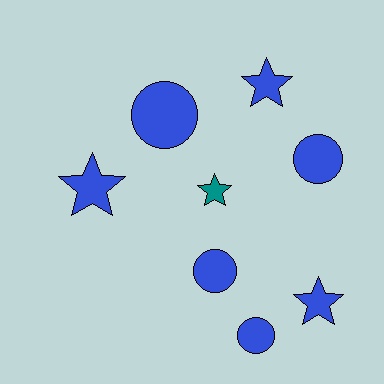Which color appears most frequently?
Blue, with 7 objects.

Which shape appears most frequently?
Circle, with 4 objects.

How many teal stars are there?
There is 1 teal star.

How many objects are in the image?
There are 8 objects.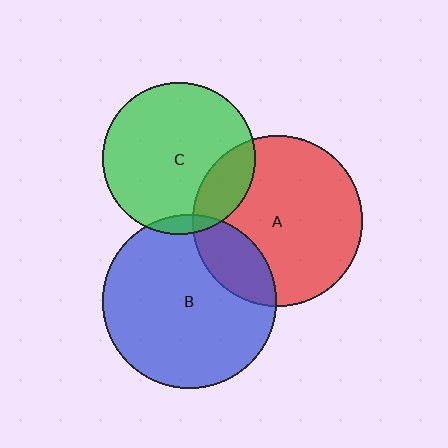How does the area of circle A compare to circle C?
Approximately 1.3 times.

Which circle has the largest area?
Circle B (blue).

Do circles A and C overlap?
Yes.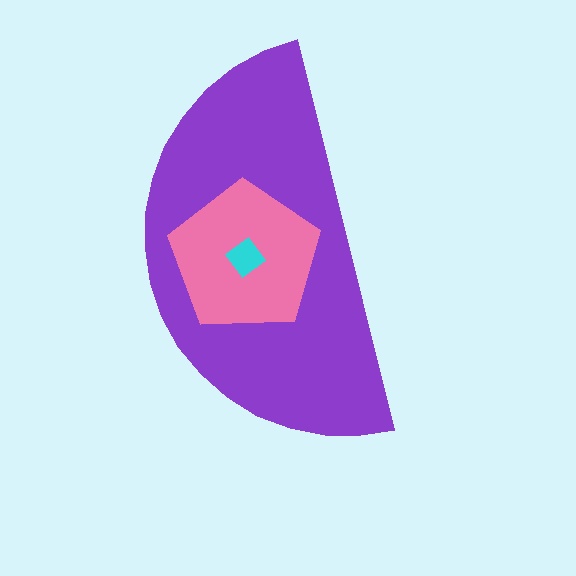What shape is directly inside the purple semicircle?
The pink pentagon.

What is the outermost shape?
The purple semicircle.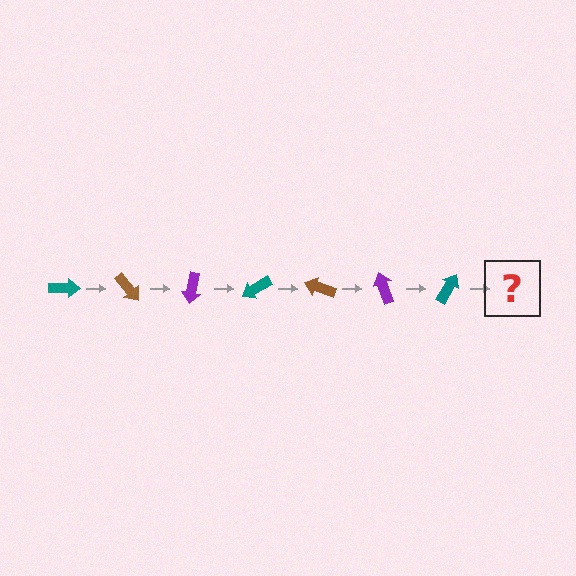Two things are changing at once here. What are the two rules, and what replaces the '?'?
The two rules are that it rotates 50 degrees each step and the color cycles through teal, brown, and purple. The '?' should be a brown arrow, rotated 350 degrees from the start.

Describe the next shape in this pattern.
It should be a brown arrow, rotated 350 degrees from the start.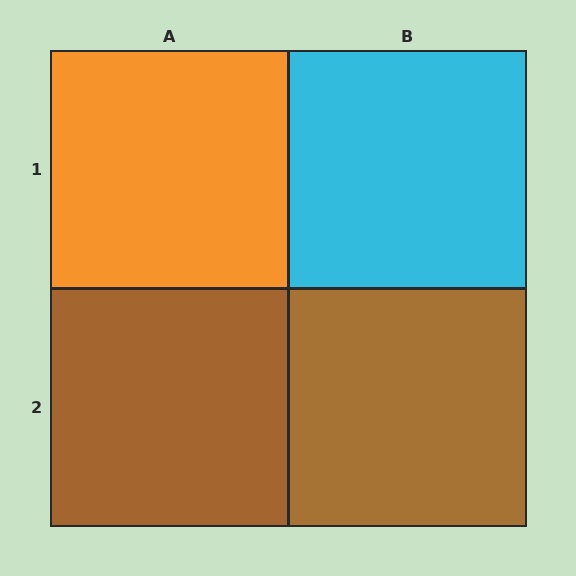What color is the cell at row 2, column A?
Brown.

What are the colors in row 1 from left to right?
Orange, cyan.